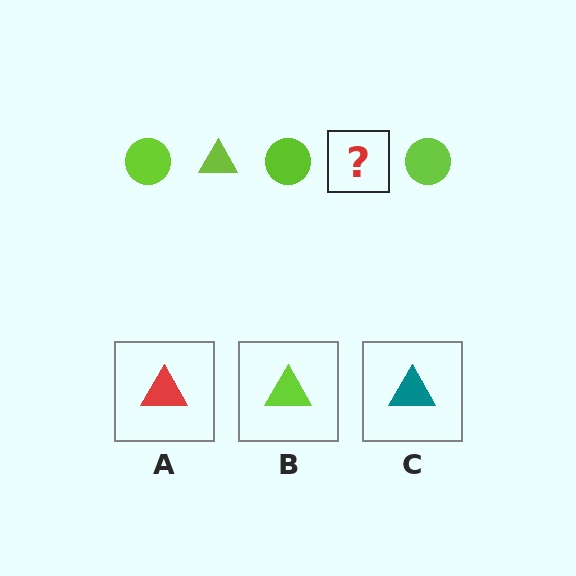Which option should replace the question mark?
Option B.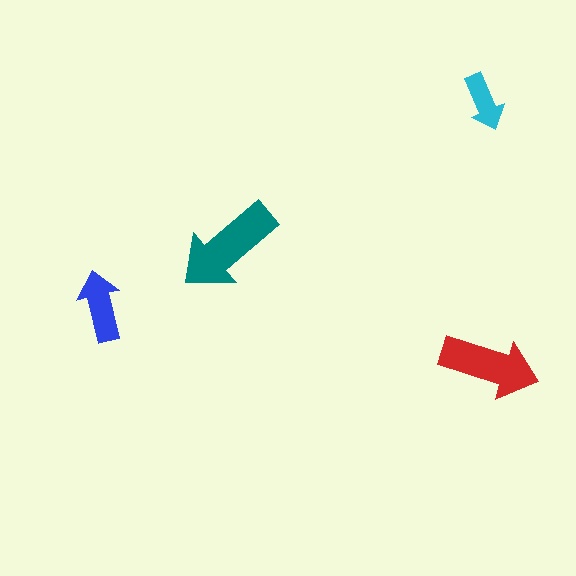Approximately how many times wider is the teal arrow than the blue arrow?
About 1.5 times wider.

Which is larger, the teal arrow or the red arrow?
The teal one.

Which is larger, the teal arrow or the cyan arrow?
The teal one.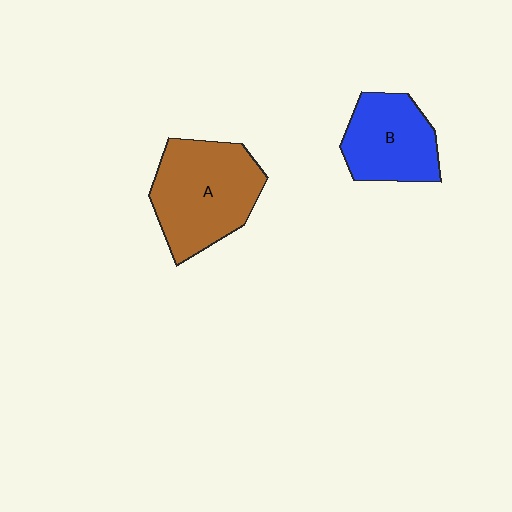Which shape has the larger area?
Shape A (brown).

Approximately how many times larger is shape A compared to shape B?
Approximately 1.4 times.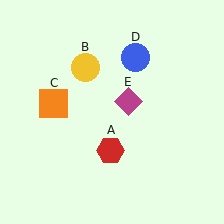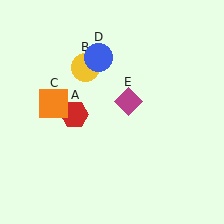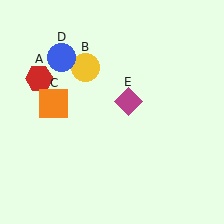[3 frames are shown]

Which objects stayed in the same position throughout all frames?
Yellow circle (object B) and orange square (object C) and magenta diamond (object E) remained stationary.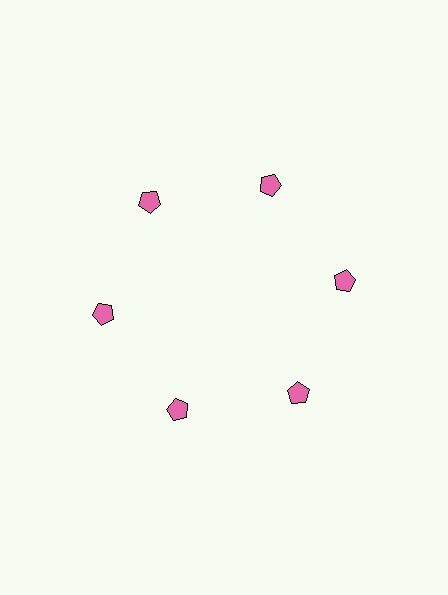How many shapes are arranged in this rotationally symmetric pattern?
There are 6 shapes, arranged in 6 groups of 1.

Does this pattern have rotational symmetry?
Yes, this pattern has 6-fold rotational symmetry. It looks the same after rotating 60 degrees around the center.